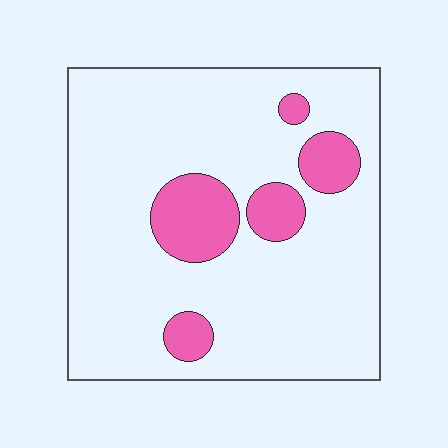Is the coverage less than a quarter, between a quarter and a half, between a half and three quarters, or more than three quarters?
Less than a quarter.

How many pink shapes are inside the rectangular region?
5.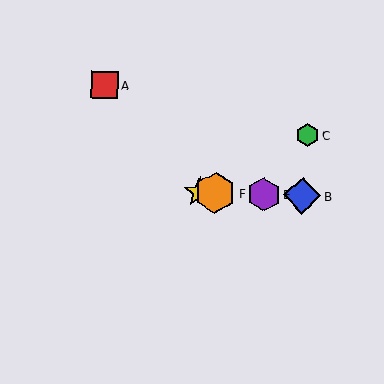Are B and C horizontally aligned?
No, B is at y≈196 and C is at y≈135.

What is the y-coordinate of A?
Object A is at y≈85.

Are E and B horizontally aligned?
Yes, both are at y≈194.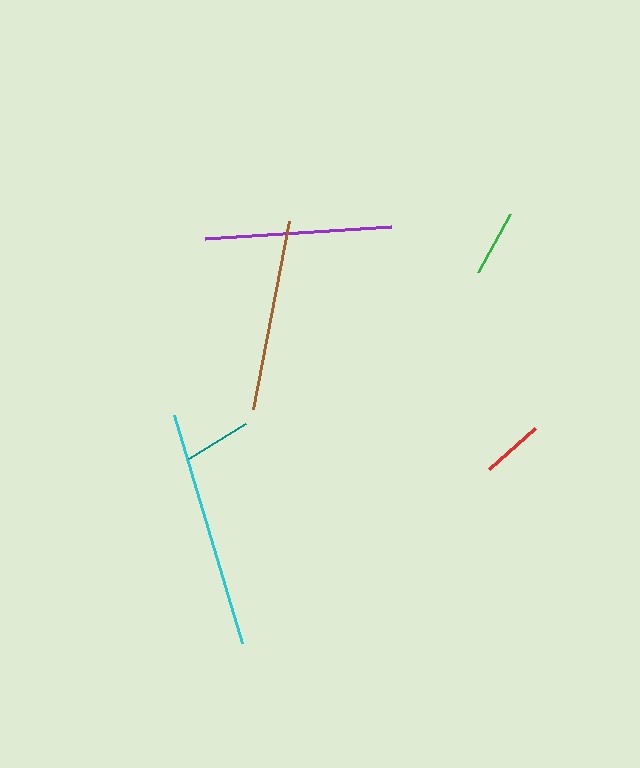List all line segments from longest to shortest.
From longest to shortest: cyan, brown, purple, teal, green, red.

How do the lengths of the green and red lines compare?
The green and red lines are approximately the same length.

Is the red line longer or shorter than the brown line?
The brown line is longer than the red line.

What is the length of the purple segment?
The purple segment is approximately 186 pixels long.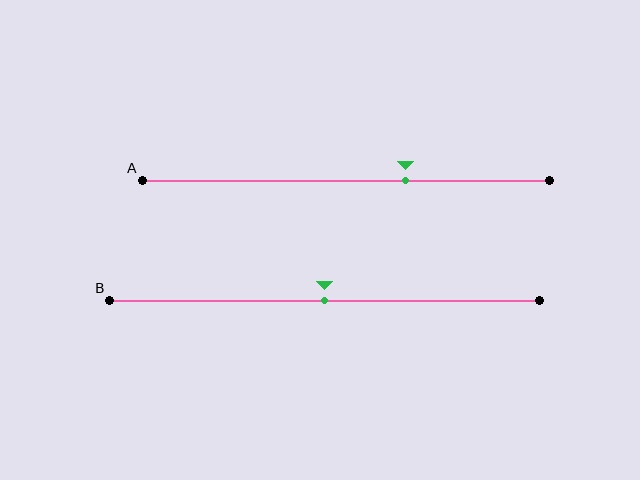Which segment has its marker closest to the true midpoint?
Segment B has its marker closest to the true midpoint.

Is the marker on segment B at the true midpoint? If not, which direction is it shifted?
Yes, the marker on segment B is at the true midpoint.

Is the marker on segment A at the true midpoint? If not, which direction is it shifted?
No, the marker on segment A is shifted to the right by about 14% of the segment length.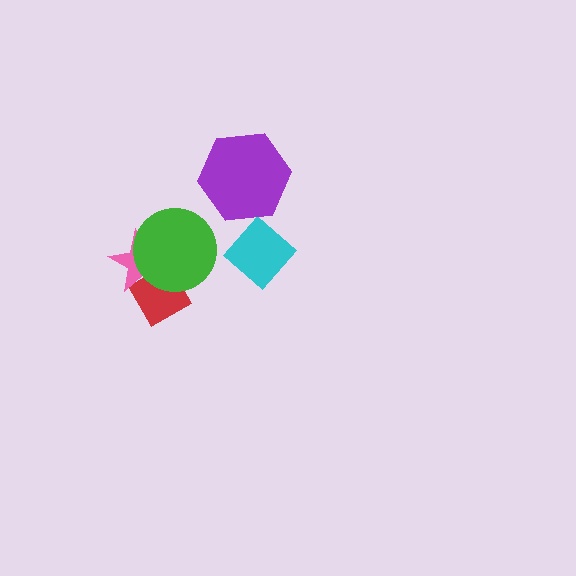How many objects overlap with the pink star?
2 objects overlap with the pink star.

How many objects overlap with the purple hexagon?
0 objects overlap with the purple hexagon.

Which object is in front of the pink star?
The green circle is in front of the pink star.